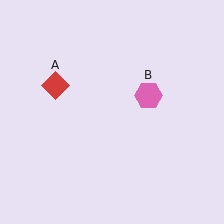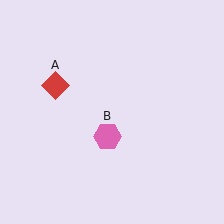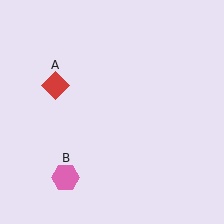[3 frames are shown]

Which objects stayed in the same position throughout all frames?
Red diamond (object A) remained stationary.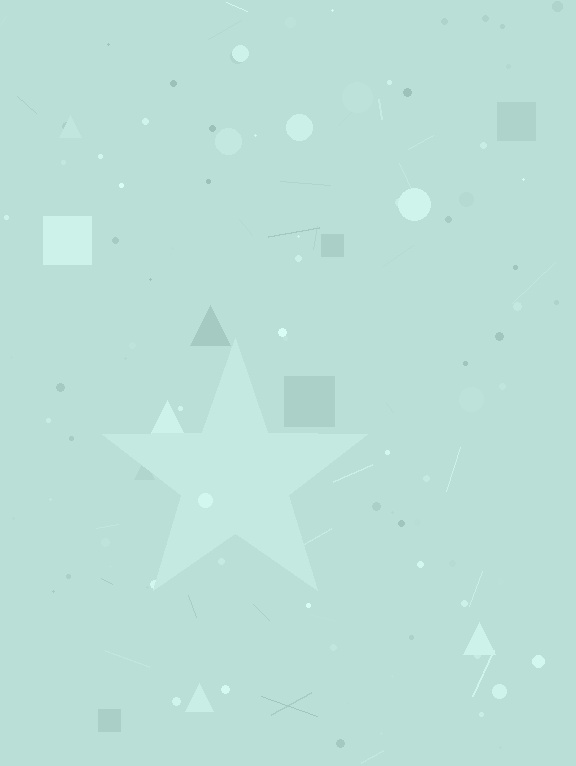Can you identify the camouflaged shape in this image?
The camouflaged shape is a star.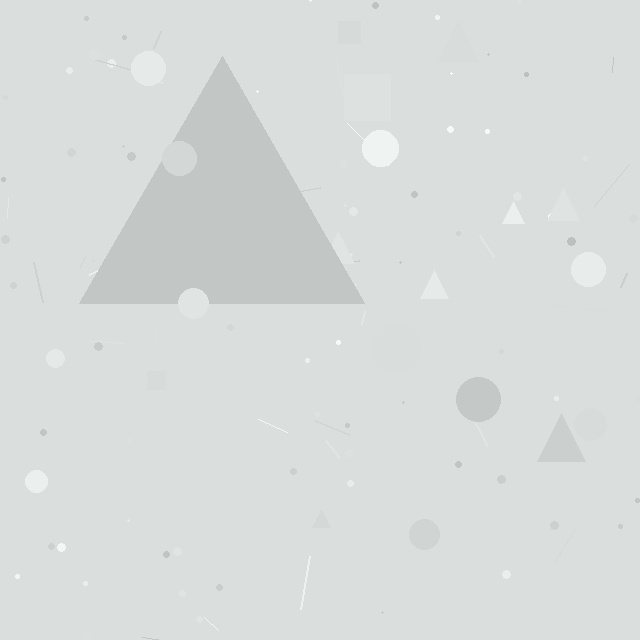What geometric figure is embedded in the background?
A triangle is embedded in the background.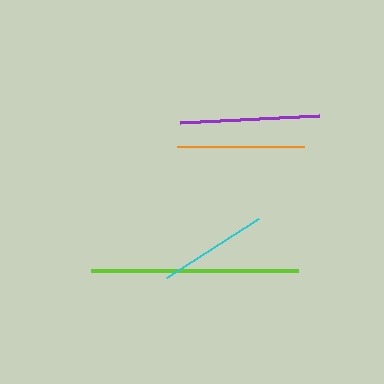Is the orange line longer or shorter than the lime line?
The lime line is longer than the orange line.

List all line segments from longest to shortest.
From longest to shortest: lime, purple, orange, cyan.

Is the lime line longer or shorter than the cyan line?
The lime line is longer than the cyan line.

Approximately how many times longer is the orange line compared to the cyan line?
The orange line is approximately 1.2 times the length of the cyan line.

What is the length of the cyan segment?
The cyan segment is approximately 110 pixels long.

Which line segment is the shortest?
The cyan line is the shortest at approximately 110 pixels.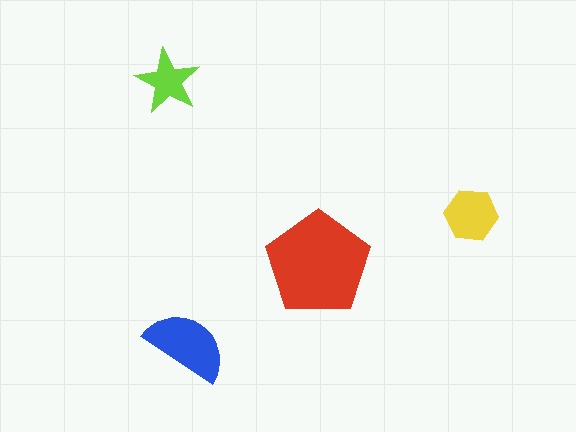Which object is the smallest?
The lime star.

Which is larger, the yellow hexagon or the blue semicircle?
The blue semicircle.